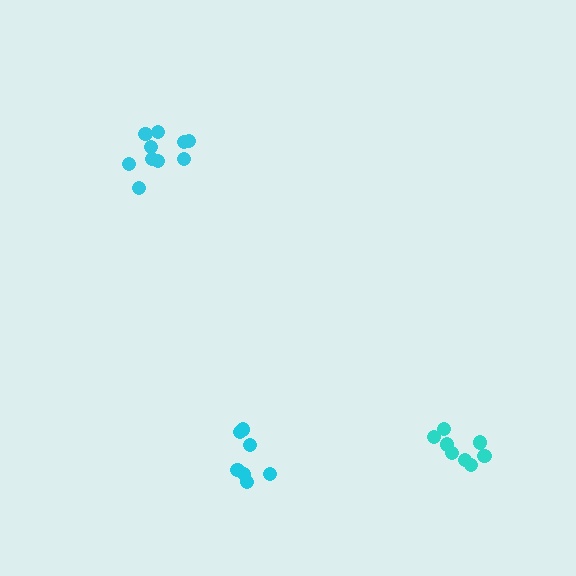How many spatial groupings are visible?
There are 3 spatial groupings.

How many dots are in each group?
Group 1: 10 dots, Group 2: 7 dots, Group 3: 9 dots (26 total).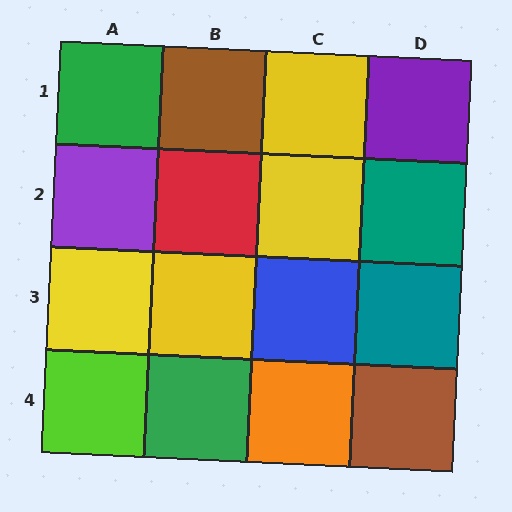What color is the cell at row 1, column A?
Green.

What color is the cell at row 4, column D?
Brown.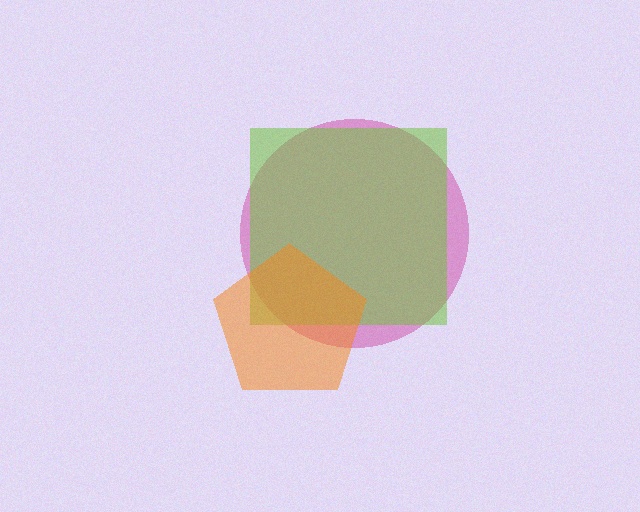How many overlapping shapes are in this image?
There are 3 overlapping shapes in the image.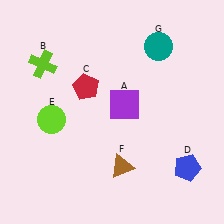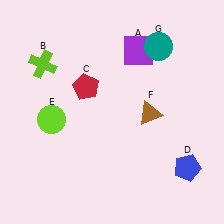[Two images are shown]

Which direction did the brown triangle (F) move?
The brown triangle (F) moved up.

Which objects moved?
The objects that moved are: the purple square (A), the brown triangle (F).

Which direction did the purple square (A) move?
The purple square (A) moved up.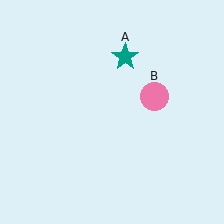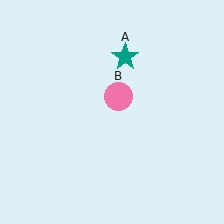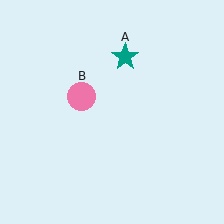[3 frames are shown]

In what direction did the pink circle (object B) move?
The pink circle (object B) moved left.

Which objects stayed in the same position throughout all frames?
Teal star (object A) remained stationary.